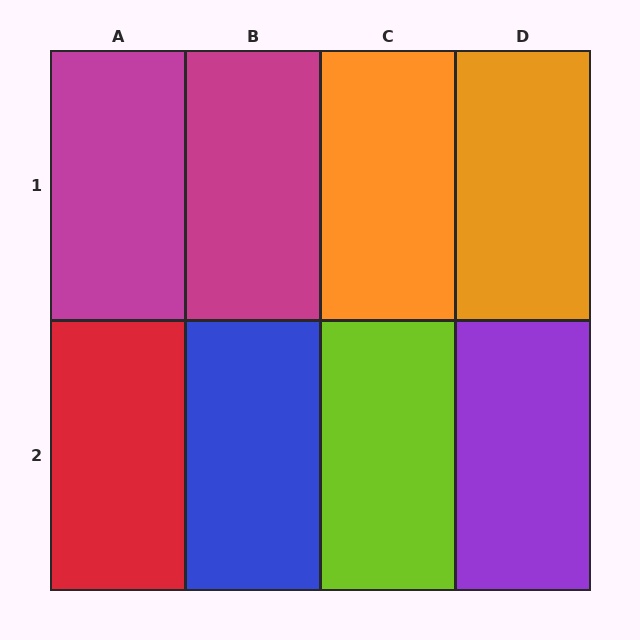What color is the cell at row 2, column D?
Purple.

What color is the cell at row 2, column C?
Lime.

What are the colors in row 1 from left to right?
Magenta, magenta, orange, orange.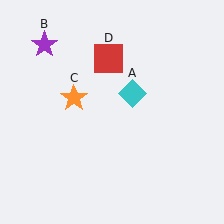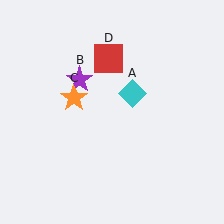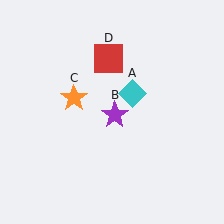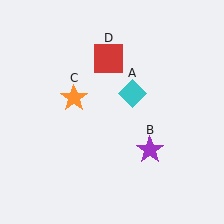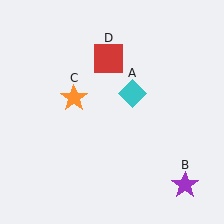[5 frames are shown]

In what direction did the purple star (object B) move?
The purple star (object B) moved down and to the right.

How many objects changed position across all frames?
1 object changed position: purple star (object B).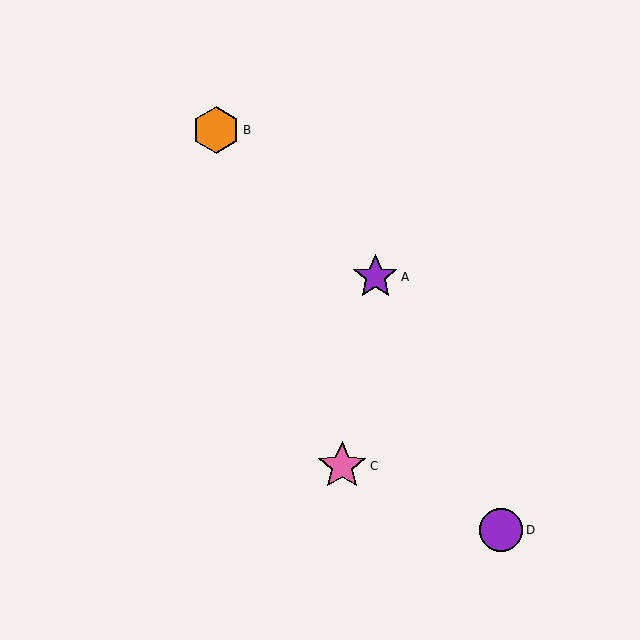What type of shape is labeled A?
Shape A is a purple star.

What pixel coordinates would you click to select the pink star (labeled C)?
Click at (342, 466) to select the pink star C.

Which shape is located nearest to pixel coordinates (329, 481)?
The pink star (labeled C) at (342, 466) is nearest to that location.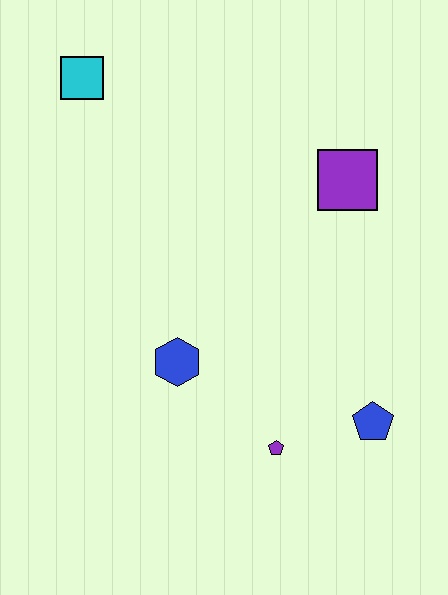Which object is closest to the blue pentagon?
The purple pentagon is closest to the blue pentagon.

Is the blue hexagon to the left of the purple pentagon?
Yes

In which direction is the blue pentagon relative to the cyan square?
The blue pentagon is below the cyan square.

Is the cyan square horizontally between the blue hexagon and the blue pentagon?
No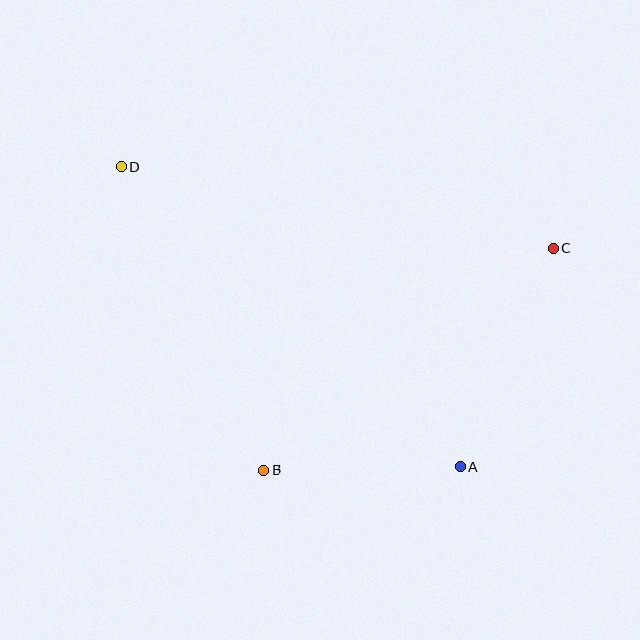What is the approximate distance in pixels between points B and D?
The distance between B and D is approximately 334 pixels.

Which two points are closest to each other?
Points A and B are closest to each other.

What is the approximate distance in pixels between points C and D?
The distance between C and D is approximately 440 pixels.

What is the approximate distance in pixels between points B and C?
The distance between B and C is approximately 365 pixels.